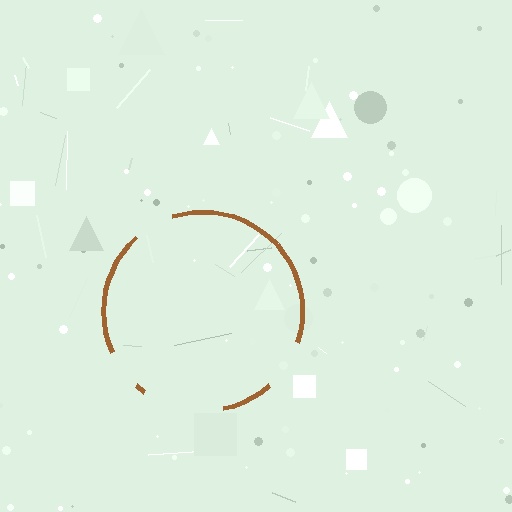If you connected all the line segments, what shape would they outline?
They would outline a circle.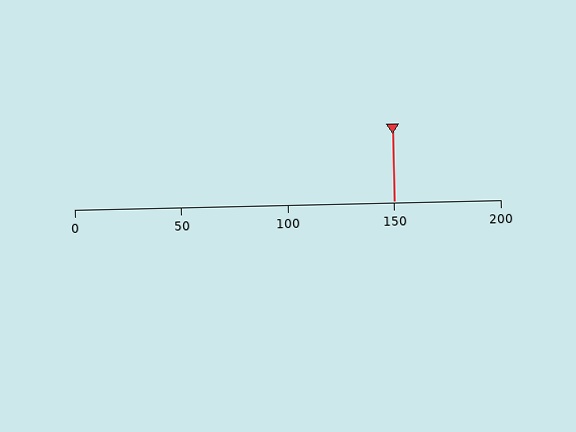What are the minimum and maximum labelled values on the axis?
The axis runs from 0 to 200.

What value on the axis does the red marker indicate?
The marker indicates approximately 150.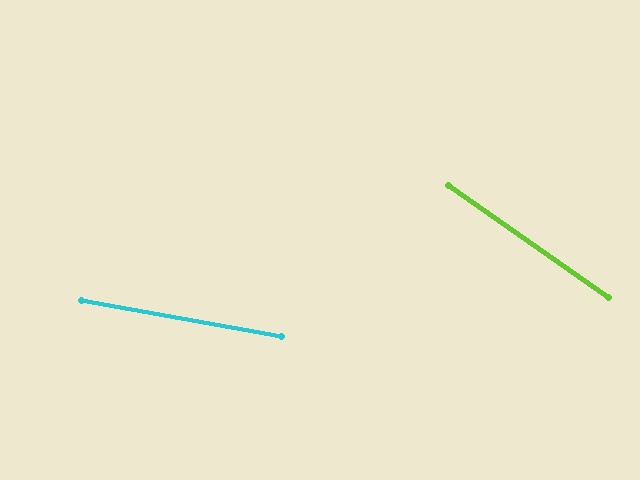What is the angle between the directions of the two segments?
Approximately 25 degrees.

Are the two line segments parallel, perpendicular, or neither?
Neither parallel nor perpendicular — they differ by about 25°.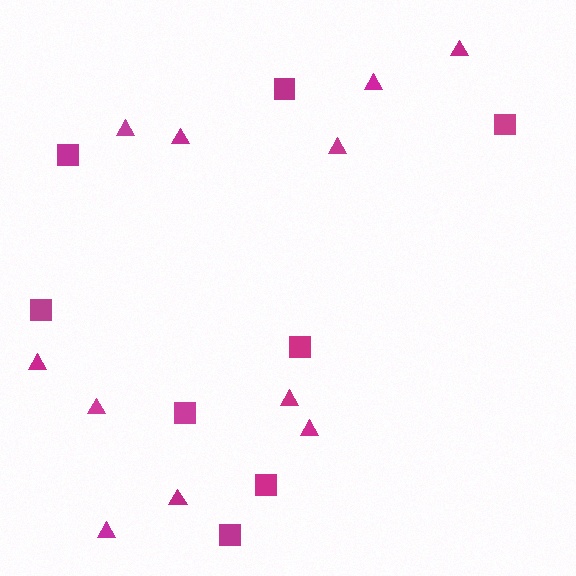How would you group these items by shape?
There are 2 groups: one group of triangles (11) and one group of squares (8).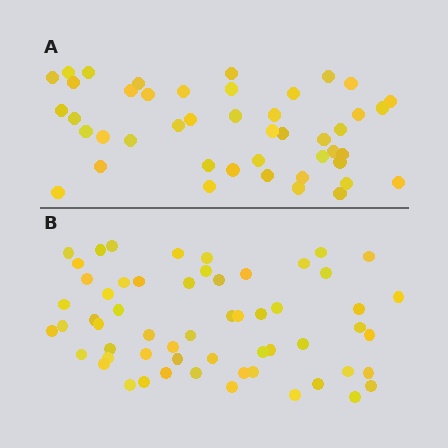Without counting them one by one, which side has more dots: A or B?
Region B (the bottom region) has more dots.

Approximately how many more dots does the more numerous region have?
Region B has approximately 15 more dots than region A.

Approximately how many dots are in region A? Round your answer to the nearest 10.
About 40 dots. (The exact count is 45, which rounds to 40.)